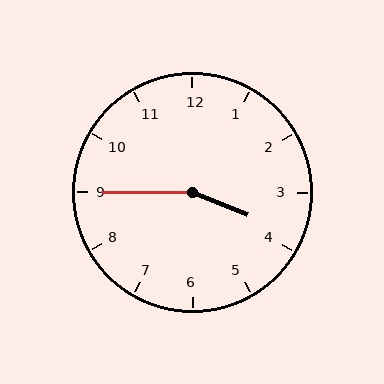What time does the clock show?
3:45.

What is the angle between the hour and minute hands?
Approximately 158 degrees.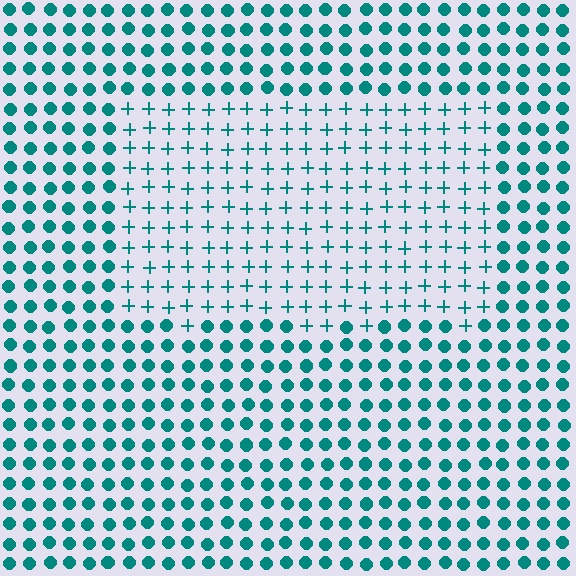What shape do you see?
I see a rectangle.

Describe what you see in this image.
The image is filled with small teal elements arranged in a uniform grid. A rectangle-shaped region contains plus signs, while the surrounding area contains circles. The boundary is defined purely by the change in element shape.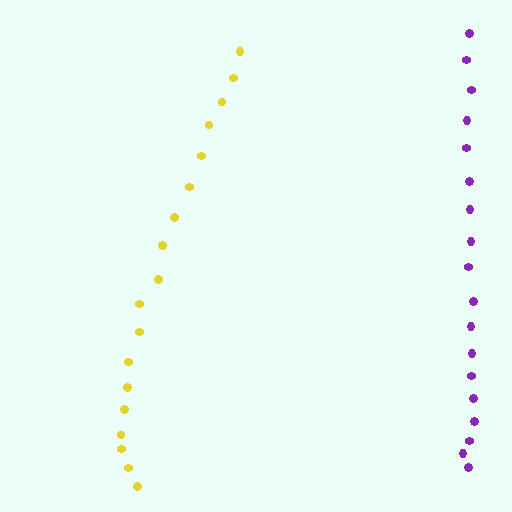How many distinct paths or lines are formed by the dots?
There are 2 distinct paths.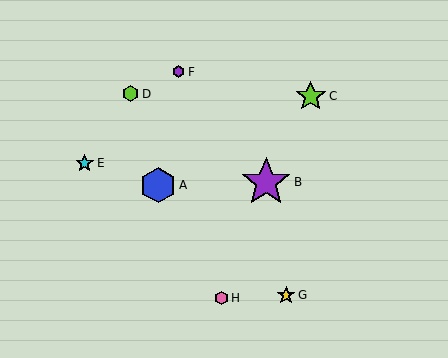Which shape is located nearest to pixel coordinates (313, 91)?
The lime star (labeled C) at (311, 96) is nearest to that location.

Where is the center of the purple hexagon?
The center of the purple hexagon is at (179, 72).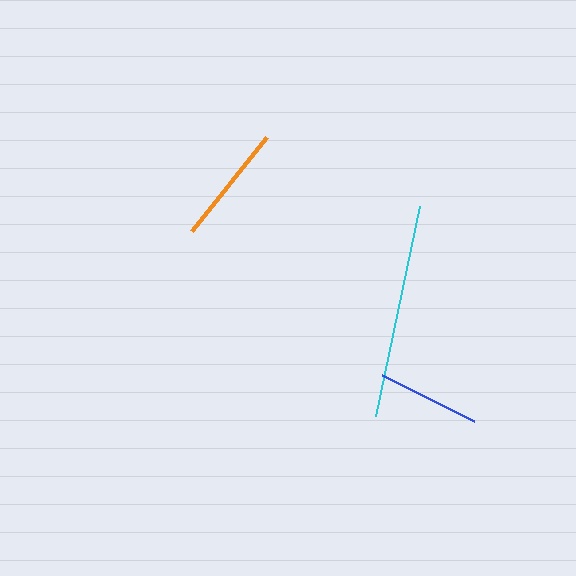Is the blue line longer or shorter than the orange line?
The orange line is longer than the blue line.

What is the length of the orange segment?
The orange segment is approximately 121 pixels long.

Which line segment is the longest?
The cyan line is the longest at approximately 215 pixels.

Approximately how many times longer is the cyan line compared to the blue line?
The cyan line is approximately 2.1 times the length of the blue line.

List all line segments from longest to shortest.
From longest to shortest: cyan, orange, blue.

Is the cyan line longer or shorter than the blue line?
The cyan line is longer than the blue line.